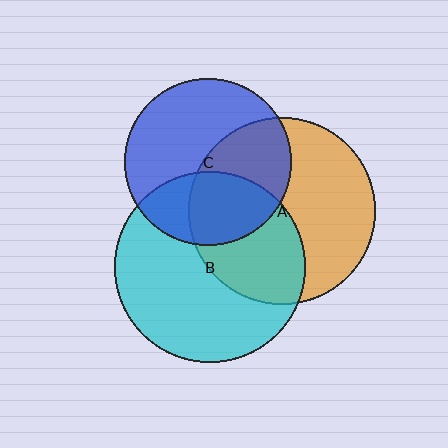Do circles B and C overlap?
Yes.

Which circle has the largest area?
Circle B (cyan).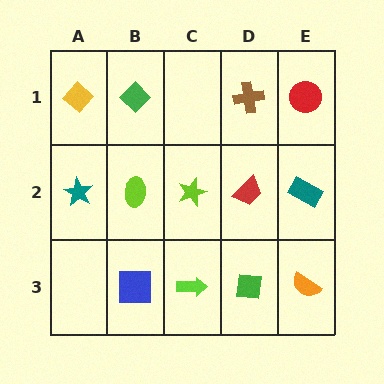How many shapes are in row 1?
4 shapes.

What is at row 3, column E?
An orange semicircle.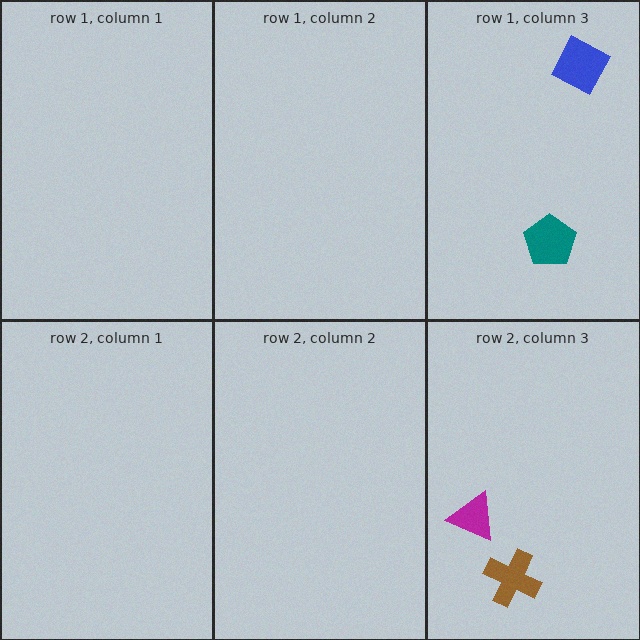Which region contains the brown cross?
The row 2, column 3 region.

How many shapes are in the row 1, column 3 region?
2.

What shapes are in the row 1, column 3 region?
The teal pentagon, the blue square.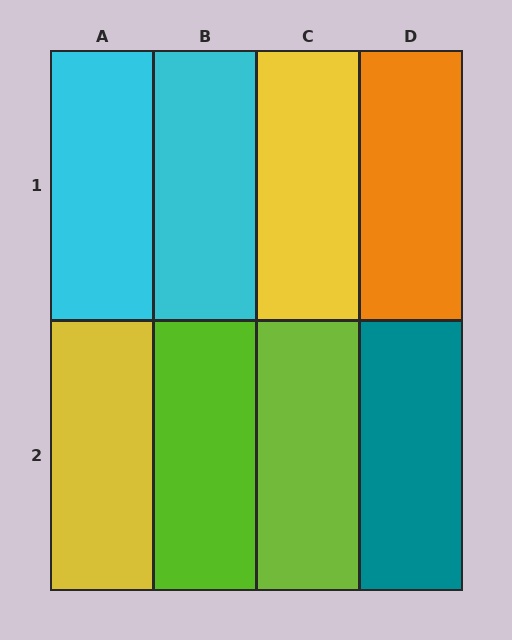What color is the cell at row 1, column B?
Cyan.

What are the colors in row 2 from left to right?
Yellow, lime, lime, teal.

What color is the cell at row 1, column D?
Orange.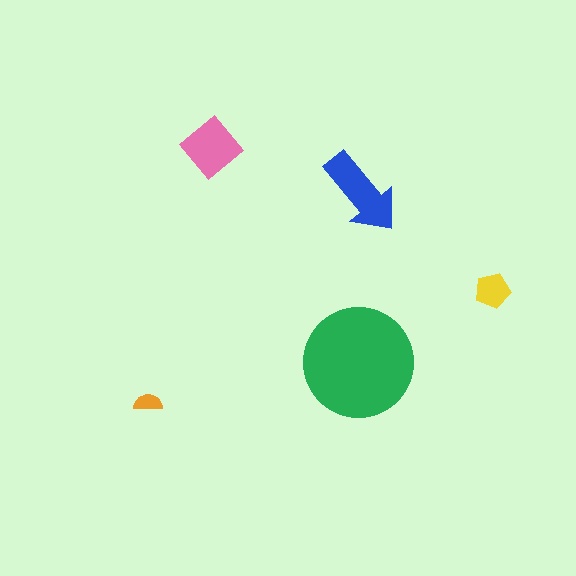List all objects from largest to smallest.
The green circle, the blue arrow, the pink diamond, the yellow pentagon, the orange semicircle.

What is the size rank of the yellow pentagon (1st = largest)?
4th.